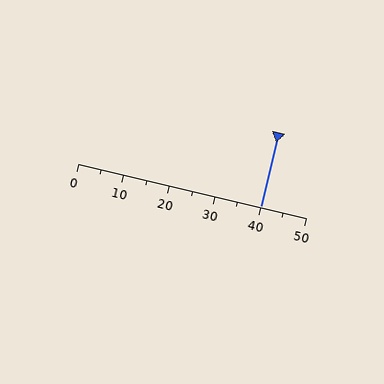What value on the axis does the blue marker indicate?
The marker indicates approximately 40.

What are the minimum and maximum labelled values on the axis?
The axis runs from 0 to 50.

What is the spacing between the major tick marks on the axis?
The major ticks are spaced 10 apart.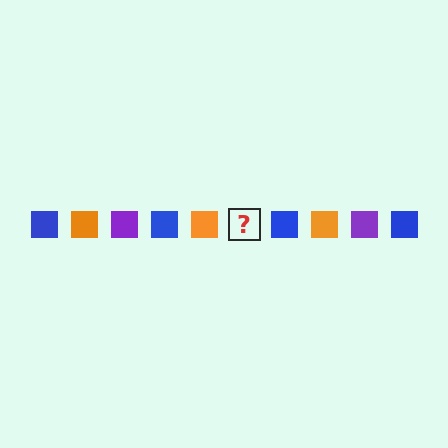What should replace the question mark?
The question mark should be replaced with a purple square.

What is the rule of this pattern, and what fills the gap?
The rule is that the pattern cycles through blue, orange, purple squares. The gap should be filled with a purple square.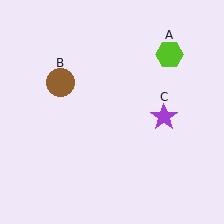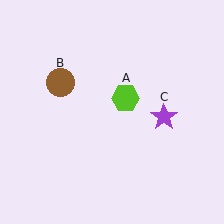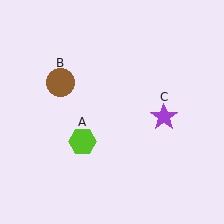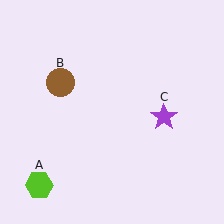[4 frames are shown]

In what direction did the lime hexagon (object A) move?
The lime hexagon (object A) moved down and to the left.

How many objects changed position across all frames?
1 object changed position: lime hexagon (object A).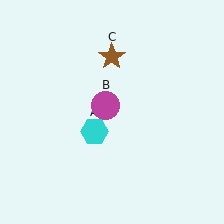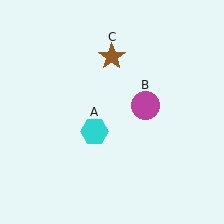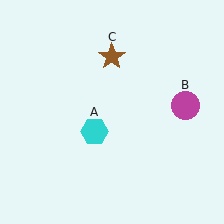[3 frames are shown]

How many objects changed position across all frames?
1 object changed position: magenta circle (object B).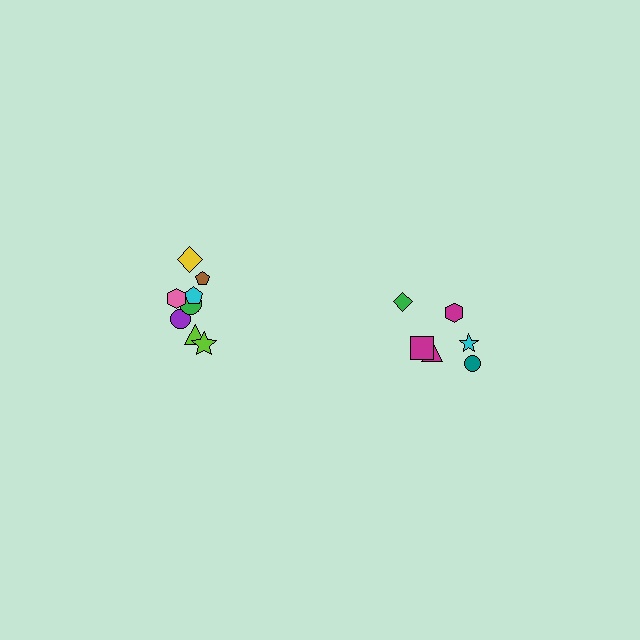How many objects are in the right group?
There are 6 objects.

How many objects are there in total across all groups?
There are 14 objects.